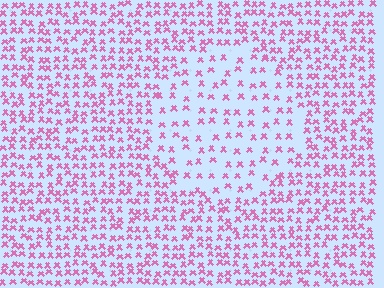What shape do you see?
I see a circle.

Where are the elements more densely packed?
The elements are more densely packed outside the circle boundary.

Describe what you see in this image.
The image contains small pink elements arranged at two different densities. A circle-shaped region is visible where the elements are less densely packed than the surrounding area.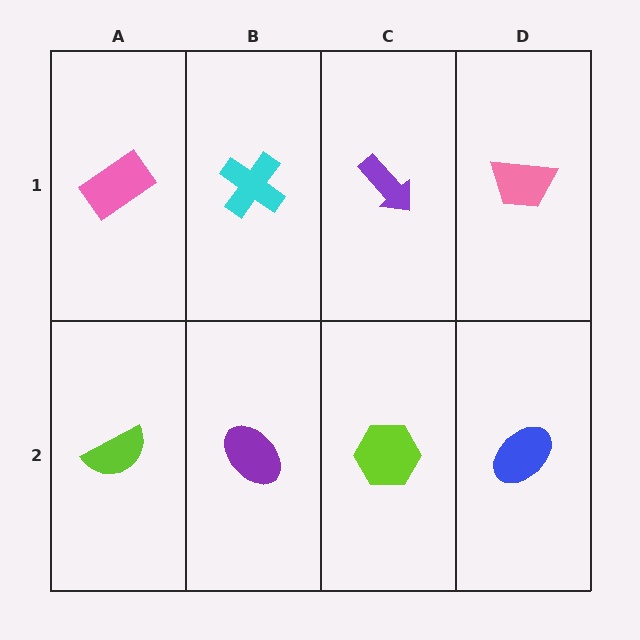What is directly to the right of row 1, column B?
A purple arrow.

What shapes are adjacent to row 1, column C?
A lime hexagon (row 2, column C), a cyan cross (row 1, column B), a pink trapezoid (row 1, column D).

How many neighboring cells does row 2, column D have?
2.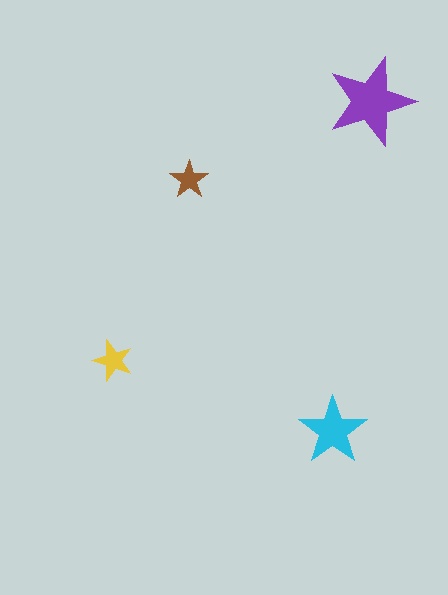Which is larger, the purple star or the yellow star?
The purple one.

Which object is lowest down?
The cyan star is bottommost.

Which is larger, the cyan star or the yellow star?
The cyan one.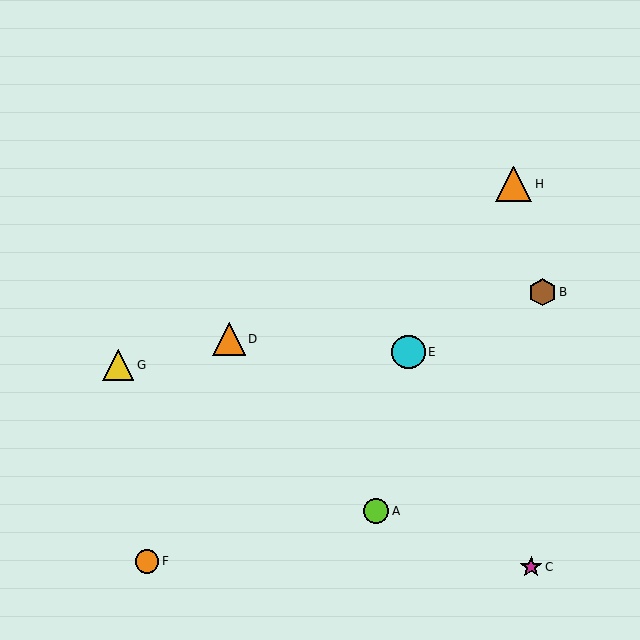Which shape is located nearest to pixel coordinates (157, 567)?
The orange circle (labeled F) at (147, 561) is nearest to that location.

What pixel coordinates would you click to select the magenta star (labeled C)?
Click at (531, 567) to select the magenta star C.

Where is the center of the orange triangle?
The center of the orange triangle is at (229, 339).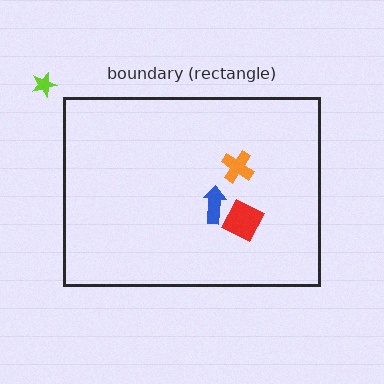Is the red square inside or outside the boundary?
Inside.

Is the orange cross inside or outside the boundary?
Inside.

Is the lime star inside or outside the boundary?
Outside.